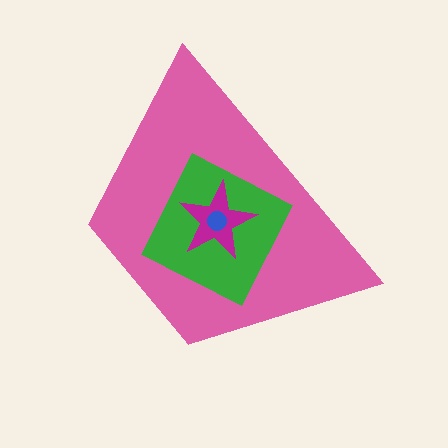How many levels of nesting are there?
4.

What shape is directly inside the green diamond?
The magenta star.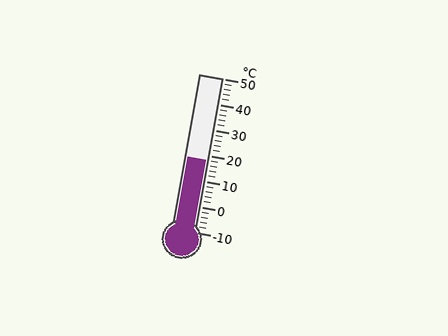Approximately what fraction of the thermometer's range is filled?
The thermometer is filled to approximately 45% of its range.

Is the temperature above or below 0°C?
The temperature is above 0°C.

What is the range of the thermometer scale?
The thermometer scale ranges from -10°C to 50°C.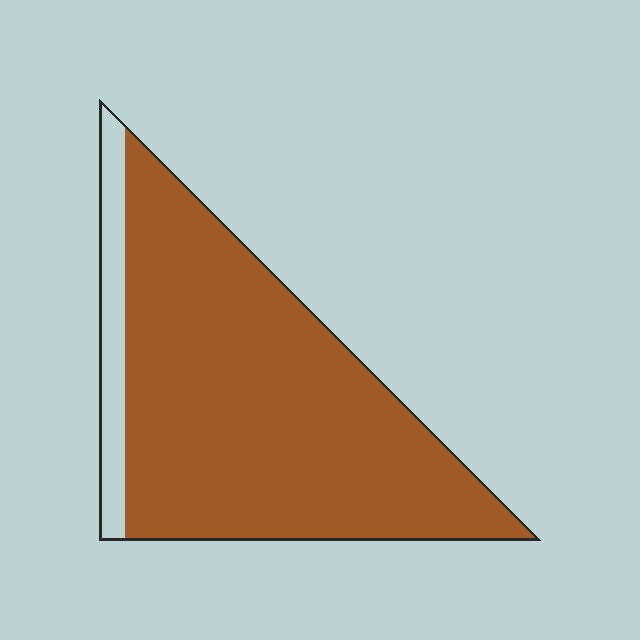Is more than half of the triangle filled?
Yes.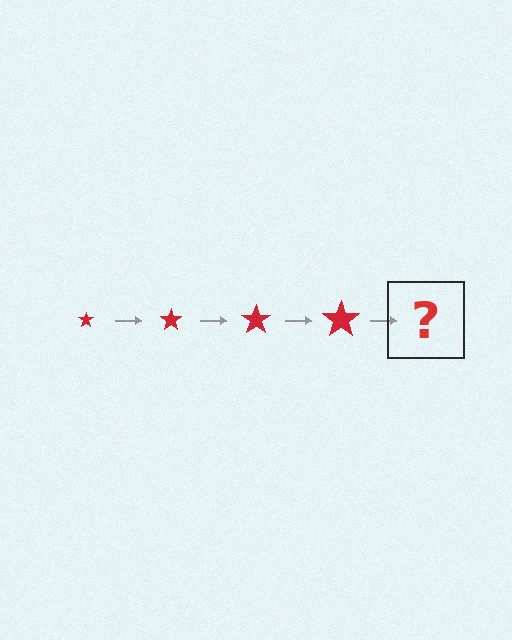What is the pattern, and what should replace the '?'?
The pattern is that the star gets progressively larger each step. The '?' should be a red star, larger than the previous one.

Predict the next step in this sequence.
The next step is a red star, larger than the previous one.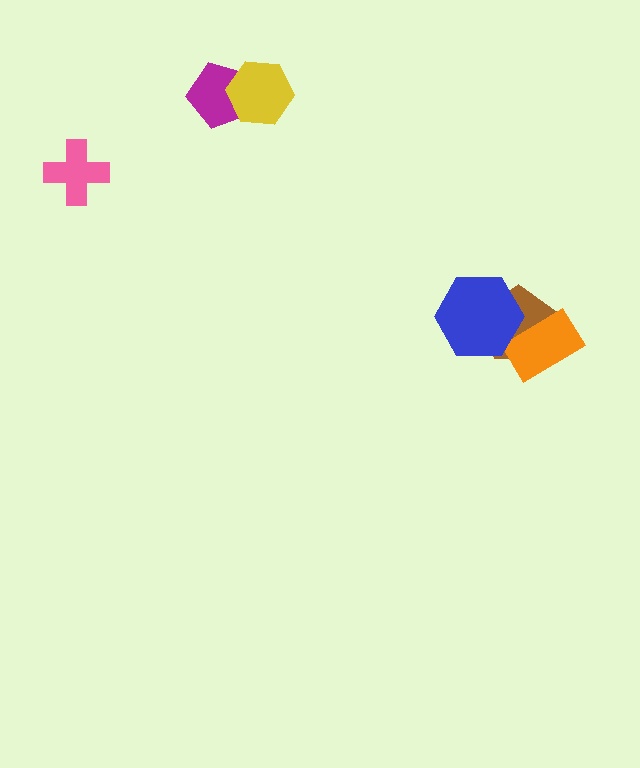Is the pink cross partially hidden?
No, no other shape covers it.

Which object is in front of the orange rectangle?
The blue hexagon is in front of the orange rectangle.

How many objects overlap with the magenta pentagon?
1 object overlaps with the magenta pentagon.